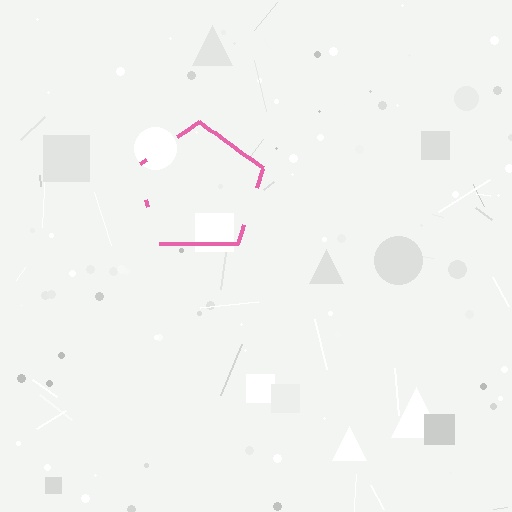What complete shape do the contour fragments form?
The contour fragments form a pentagon.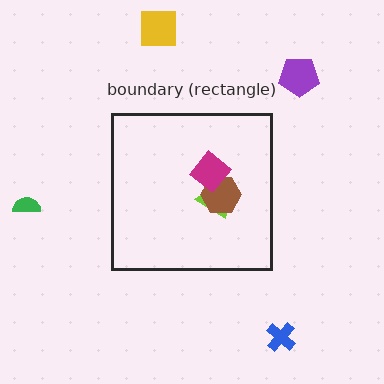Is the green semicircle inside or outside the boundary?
Outside.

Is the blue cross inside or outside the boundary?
Outside.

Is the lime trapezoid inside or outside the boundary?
Inside.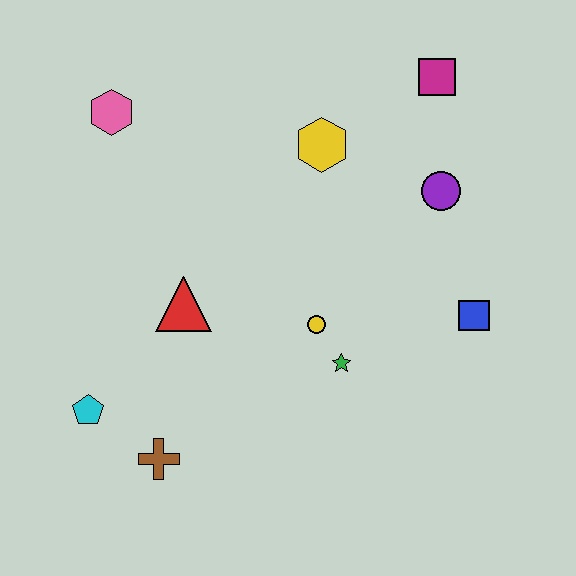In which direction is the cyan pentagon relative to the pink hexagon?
The cyan pentagon is below the pink hexagon.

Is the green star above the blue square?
No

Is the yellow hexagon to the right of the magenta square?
No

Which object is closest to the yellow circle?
The green star is closest to the yellow circle.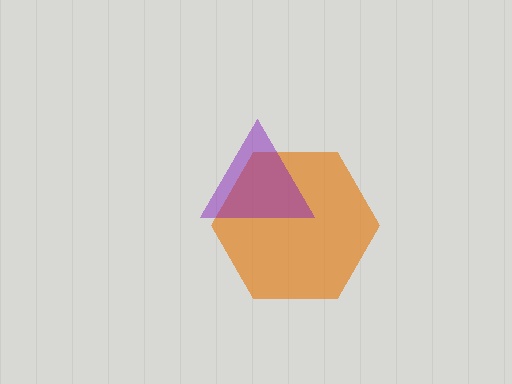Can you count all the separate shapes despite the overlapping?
Yes, there are 2 separate shapes.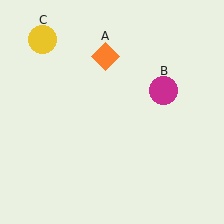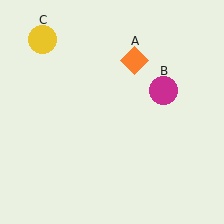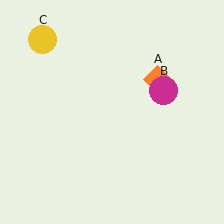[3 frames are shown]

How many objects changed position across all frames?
1 object changed position: orange diamond (object A).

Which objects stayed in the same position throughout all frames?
Magenta circle (object B) and yellow circle (object C) remained stationary.